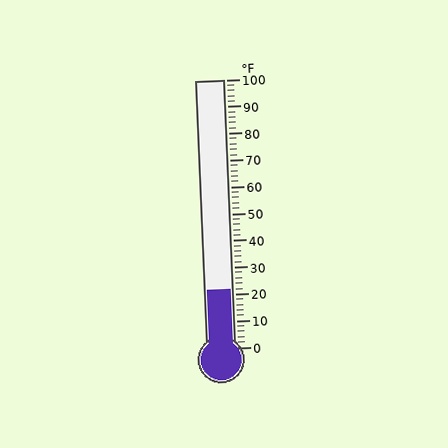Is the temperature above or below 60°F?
The temperature is below 60°F.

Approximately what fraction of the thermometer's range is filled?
The thermometer is filled to approximately 20% of its range.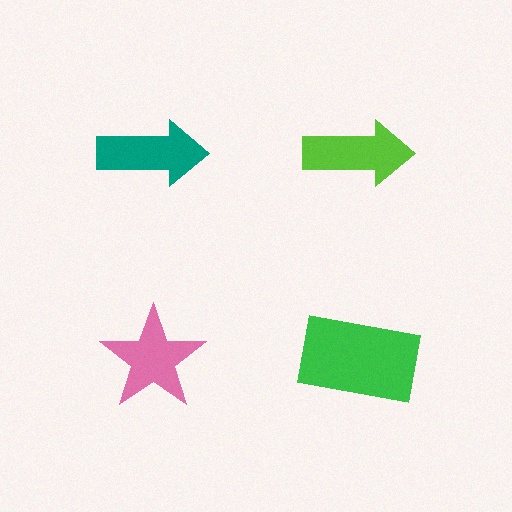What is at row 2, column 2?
A green rectangle.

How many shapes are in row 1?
2 shapes.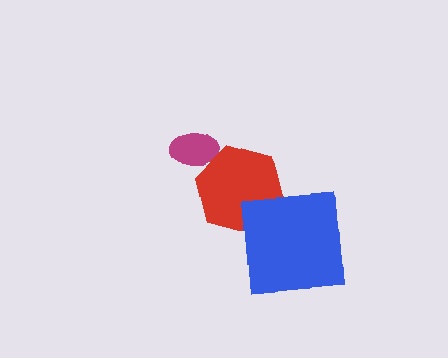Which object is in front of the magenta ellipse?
The red hexagon is in front of the magenta ellipse.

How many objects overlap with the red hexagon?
2 objects overlap with the red hexagon.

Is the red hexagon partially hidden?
Yes, it is partially covered by another shape.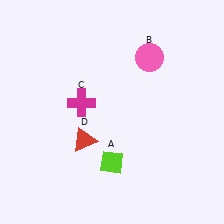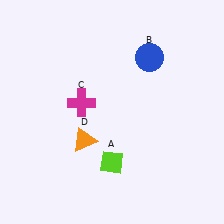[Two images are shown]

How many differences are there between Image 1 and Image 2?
There are 2 differences between the two images.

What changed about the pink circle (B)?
In Image 1, B is pink. In Image 2, it changed to blue.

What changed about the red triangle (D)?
In Image 1, D is red. In Image 2, it changed to orange.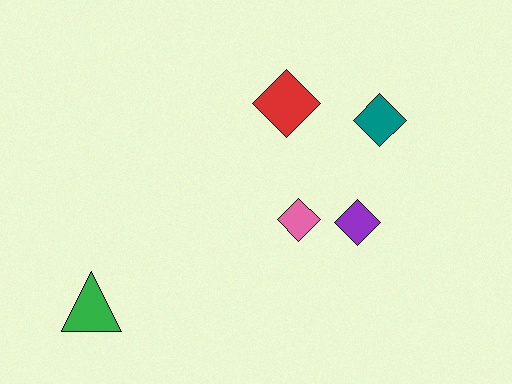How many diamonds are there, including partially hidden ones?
There are 4 diamonds.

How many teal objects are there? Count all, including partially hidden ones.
There is 1 teal object.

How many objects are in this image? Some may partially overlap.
There are 5 objects.